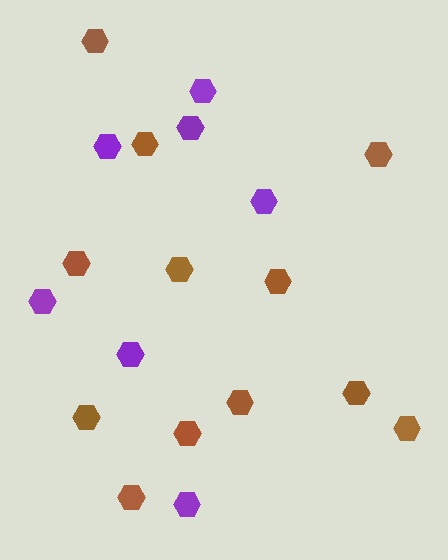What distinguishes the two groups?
There are 2 groups: one group of purple hexagons (7) and one group of brown hexagons (12).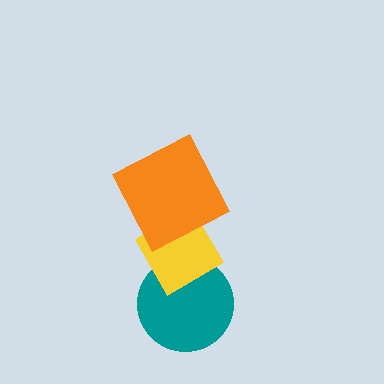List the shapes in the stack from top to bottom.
From top to bottom: the orange square, the yellow diamond, the teal circle.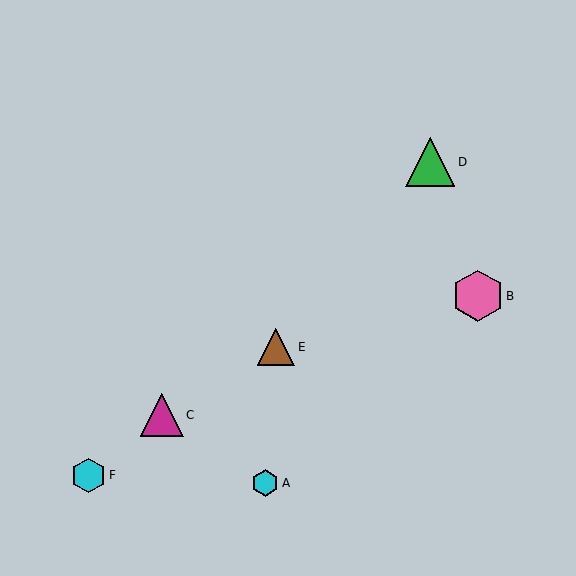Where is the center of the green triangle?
The center of the green triangle is at (430, 162).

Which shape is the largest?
The pink hexagon (labeled B) is the largest.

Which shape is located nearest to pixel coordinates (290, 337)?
The brown triangle (labeled E) at (276, 347) is nearest to that location.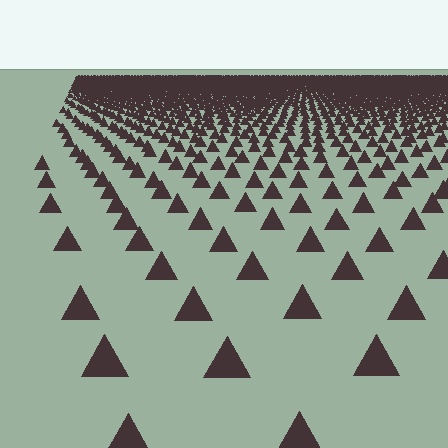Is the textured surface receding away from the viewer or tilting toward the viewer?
The surface is receding away from the viewer. Texture elements get smaller and denser toward the top.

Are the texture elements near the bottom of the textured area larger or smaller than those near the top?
Larger. Near the bottom, elements are closer to the viewer and appear at a bigger on-screen size.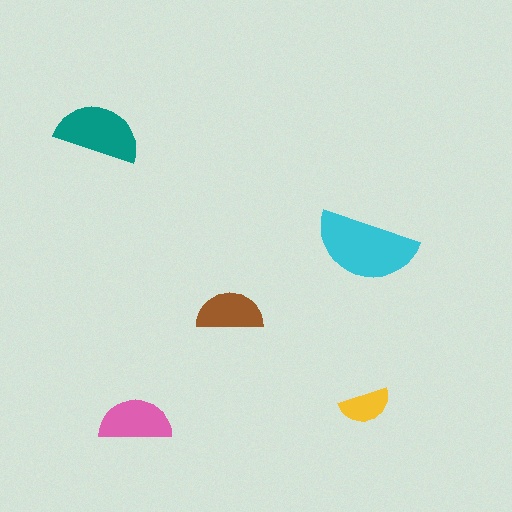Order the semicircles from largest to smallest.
the cyan one, the teal one, the pink one, the brown one, the yellow one.